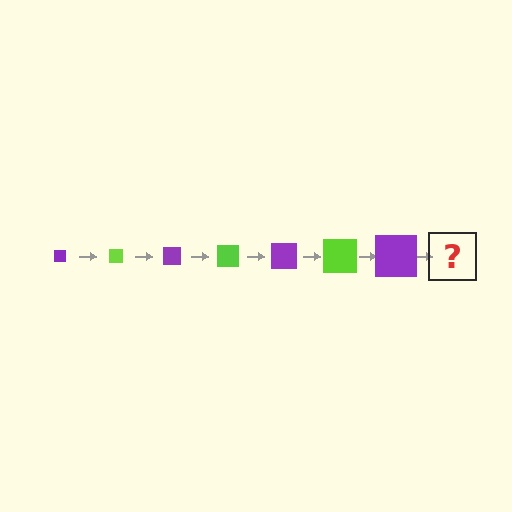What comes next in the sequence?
The next element should be a lime square, larger than the previous one.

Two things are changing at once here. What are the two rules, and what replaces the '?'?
The two rules are that the square grows larger each step and the color cycles through purple and lime. The '?' should be a lime square, larger than the previous one.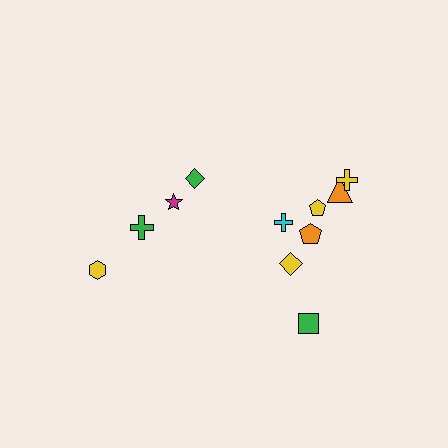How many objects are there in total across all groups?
There are 11 objects.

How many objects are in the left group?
There are 4 objects.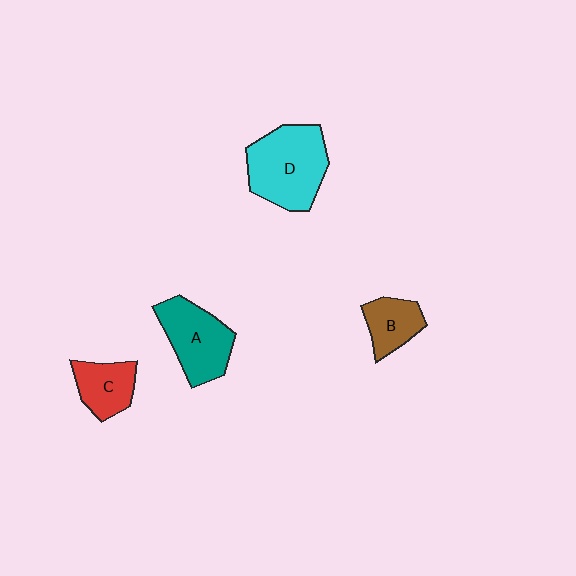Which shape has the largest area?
Shape D (cyan).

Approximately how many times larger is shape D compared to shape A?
Approximately 1.3 times.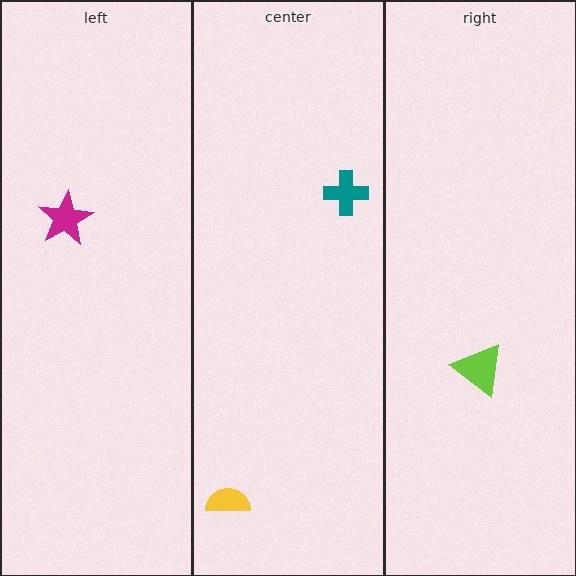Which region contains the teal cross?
The center region.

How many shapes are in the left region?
1.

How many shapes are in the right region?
1.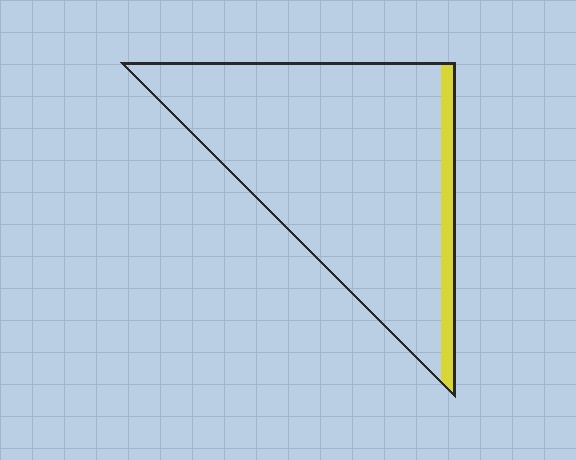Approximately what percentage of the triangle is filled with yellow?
Approximately 10%.